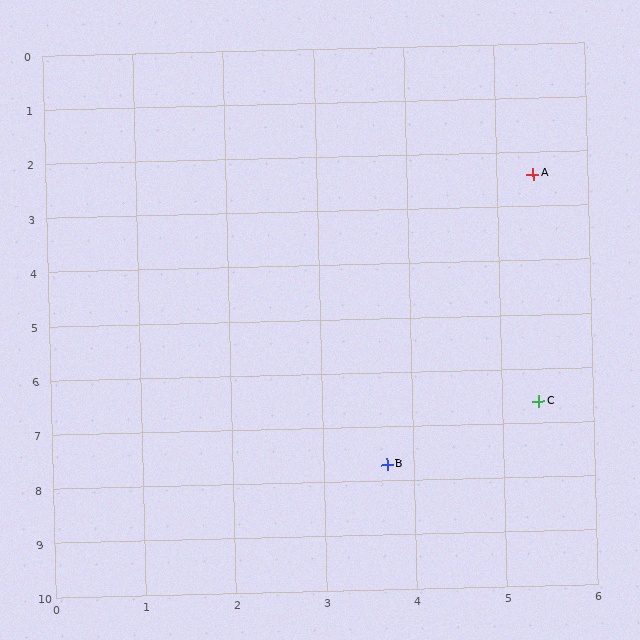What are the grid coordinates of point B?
Point B is at approximately (3.7, 7.7).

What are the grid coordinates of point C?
Point C is at approximately (5.4, 6.6).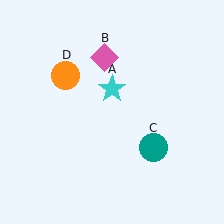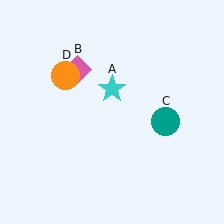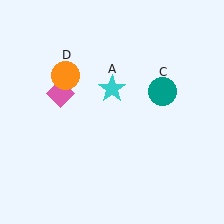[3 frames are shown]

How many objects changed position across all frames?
2 objects changed position: pink diamond (object B), teal circle (object C).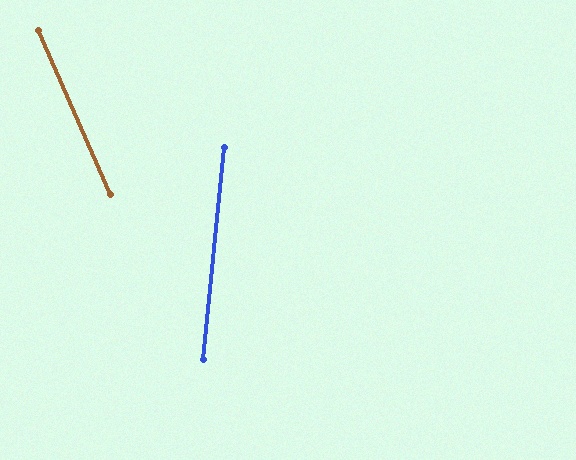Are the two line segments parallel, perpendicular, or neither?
Neither parallel nor perpendicular — they differ by about 29°.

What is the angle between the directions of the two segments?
Approximately 29 degrees.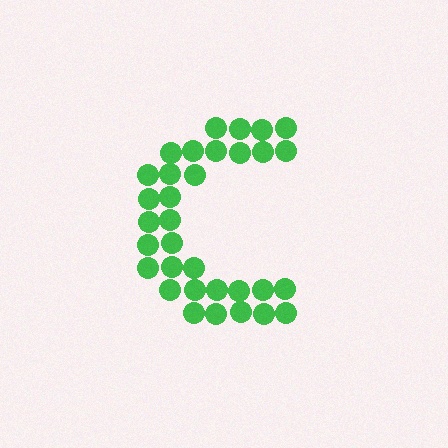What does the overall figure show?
The overall figure shows the letter C.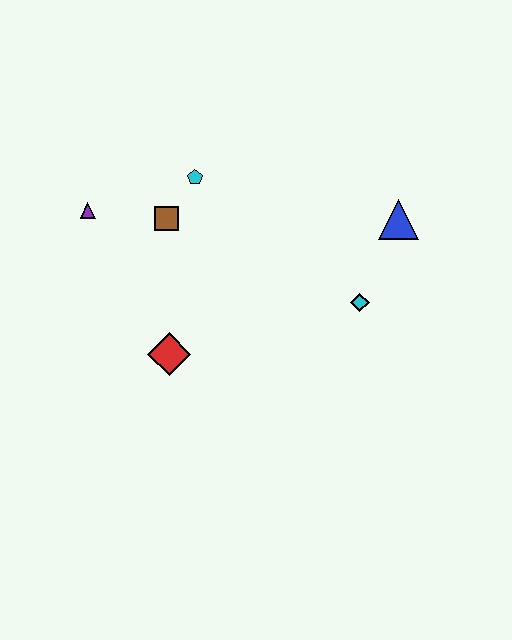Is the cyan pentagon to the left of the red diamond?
No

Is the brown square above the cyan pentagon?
No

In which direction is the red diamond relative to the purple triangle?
The red diamond is below the purple triangle.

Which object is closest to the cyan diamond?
The blue triangle is closest to the cyan diamond.